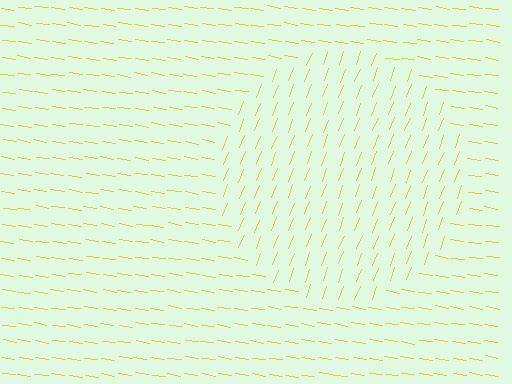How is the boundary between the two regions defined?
The boundary is defined purely by a change in line orientation (approximately 77 degrees difference). All lines are the same color and thickness.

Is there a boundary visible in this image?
Yes, there is a texture boundary formed by a change in line orientation.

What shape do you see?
I see a circle.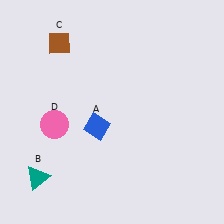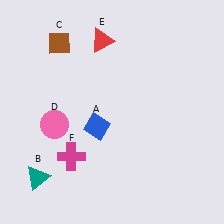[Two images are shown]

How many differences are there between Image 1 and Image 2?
There are 2 differences between the two images.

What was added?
A red triangle (E), a magenta cross (F) were added in Image 2.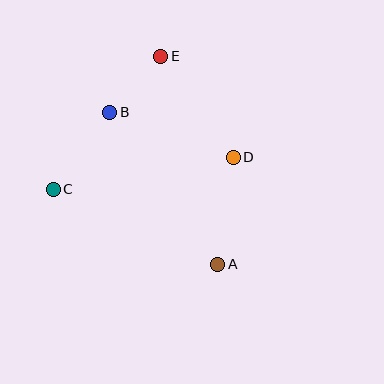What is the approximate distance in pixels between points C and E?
The distance between C and E is approximately 171 pixels.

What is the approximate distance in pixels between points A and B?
The distance between A and B is approximately 186 pixels.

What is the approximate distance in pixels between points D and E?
The distance between D and E is approximately 125 pixels.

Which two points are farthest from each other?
Points A and E are farthest from each other.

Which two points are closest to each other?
Points B and E are closest to each other.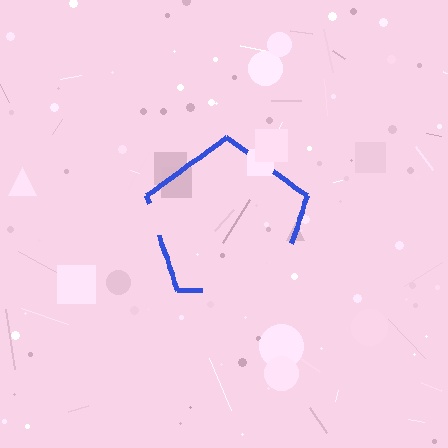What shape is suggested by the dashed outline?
The dashed outline suggests a pentagon.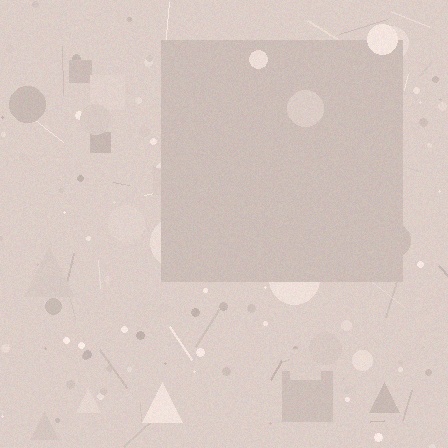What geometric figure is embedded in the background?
A square is embedded in the background.